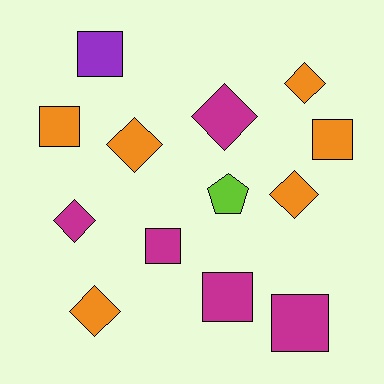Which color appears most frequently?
Orange, with 6 objects.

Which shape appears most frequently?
Square, with 6 objects.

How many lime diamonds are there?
There are no lime diamonds.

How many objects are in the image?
There are 13 objects.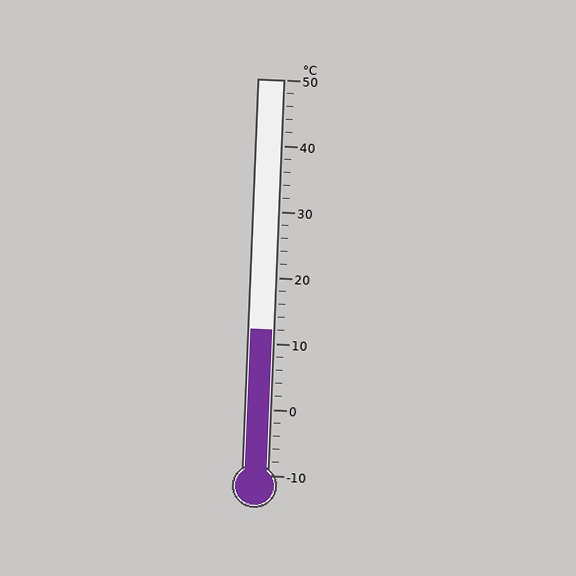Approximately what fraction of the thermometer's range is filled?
The thermometer is filled to approximately 35% of its range.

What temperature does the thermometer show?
The thermometer shows approximately 12°C.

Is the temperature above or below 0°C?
The temperature is above 0°C.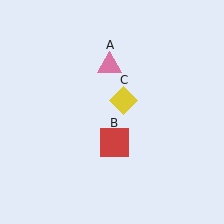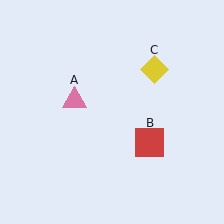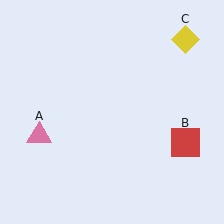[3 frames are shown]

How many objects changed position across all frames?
3 objects changed position: pink triangle (object A), red square (object B), yellow diamond (object C).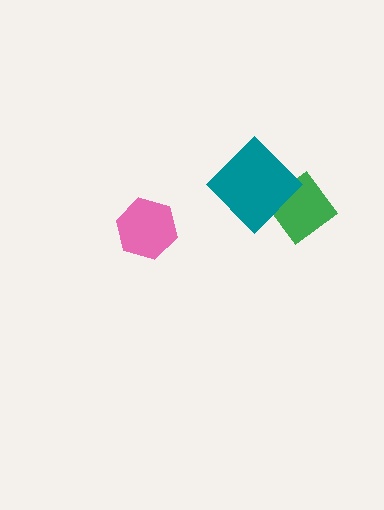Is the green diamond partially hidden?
Yes, it is partially covered by another shape.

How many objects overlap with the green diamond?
1 object overlaps with the green diamond.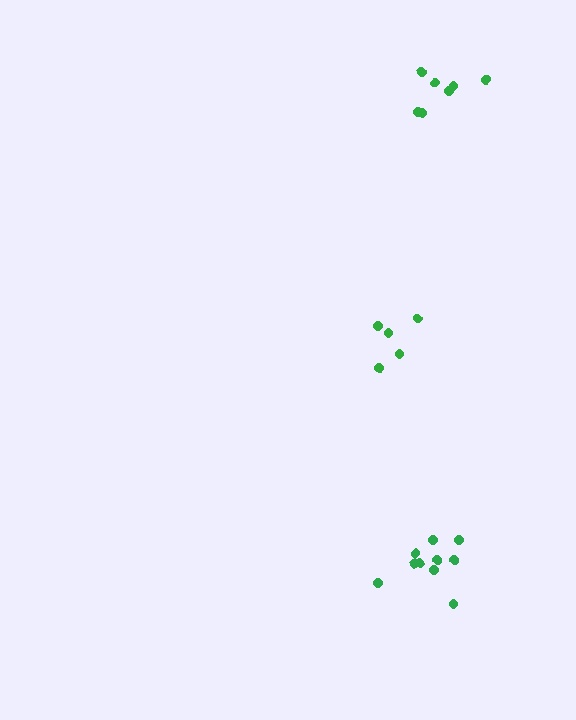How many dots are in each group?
Group 1: 5 dots, Group 2: 10 dots, Group 3: 7 dots (22 total).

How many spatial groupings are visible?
There are 3 spatial groupings.